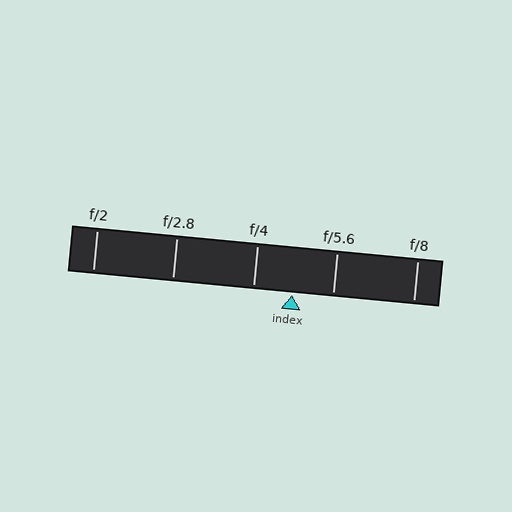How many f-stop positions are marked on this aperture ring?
There are 5 f-stop positions marked.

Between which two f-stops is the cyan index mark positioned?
The index mark is between f/4 and f/5.6.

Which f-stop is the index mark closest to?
The index mark is closest to f/4.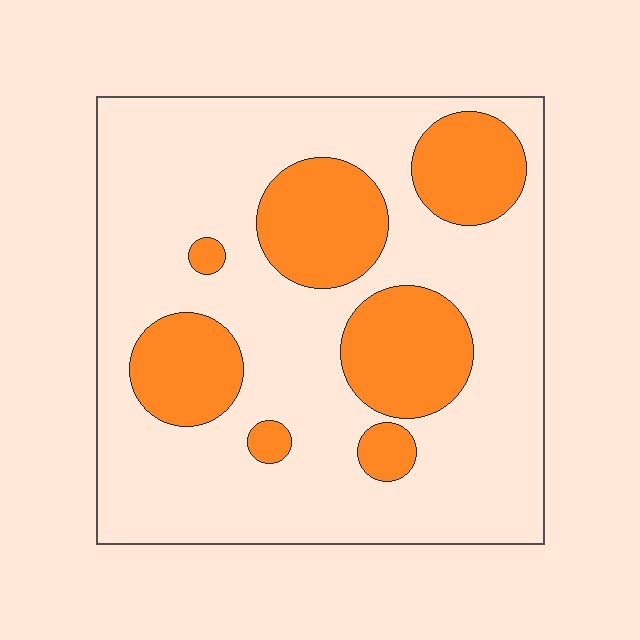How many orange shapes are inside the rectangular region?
7.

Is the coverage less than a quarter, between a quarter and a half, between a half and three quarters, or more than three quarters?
Between a quarter and a half.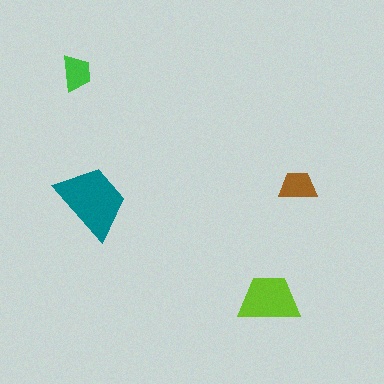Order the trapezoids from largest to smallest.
the teal one, the lime one, the brown one, the green one.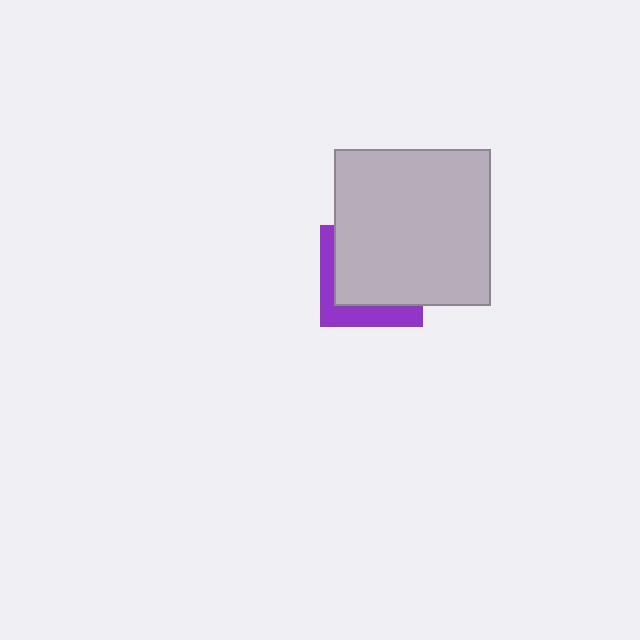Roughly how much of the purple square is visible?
A small part of it is visible (roughly 32%).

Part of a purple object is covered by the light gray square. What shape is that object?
It is a square.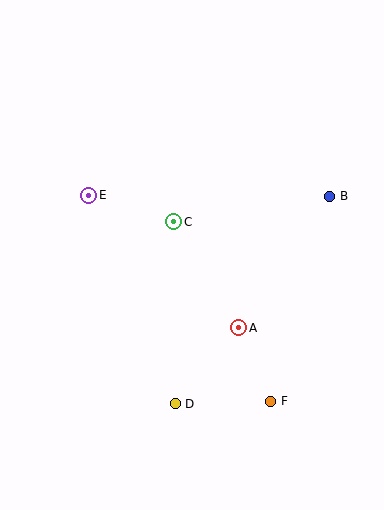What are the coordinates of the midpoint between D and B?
The midpoint between D and B is at (252, 300).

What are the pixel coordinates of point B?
Point B is at (330, 196).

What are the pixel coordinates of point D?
Point D is at (175, 404).